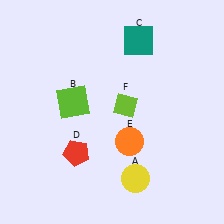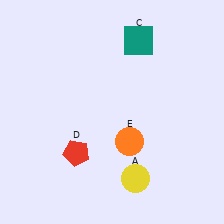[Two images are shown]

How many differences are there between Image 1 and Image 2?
There are 2 differences between the two images.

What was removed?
The lime square (B), the lime diamond (F) were removed in Image 2.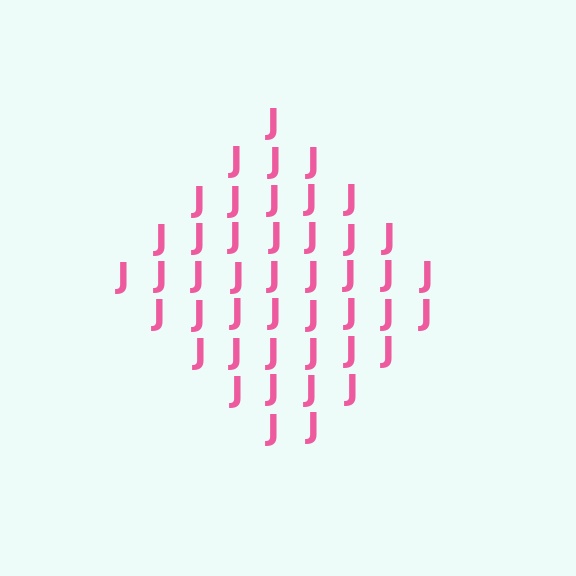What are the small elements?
The small elements are letter J's.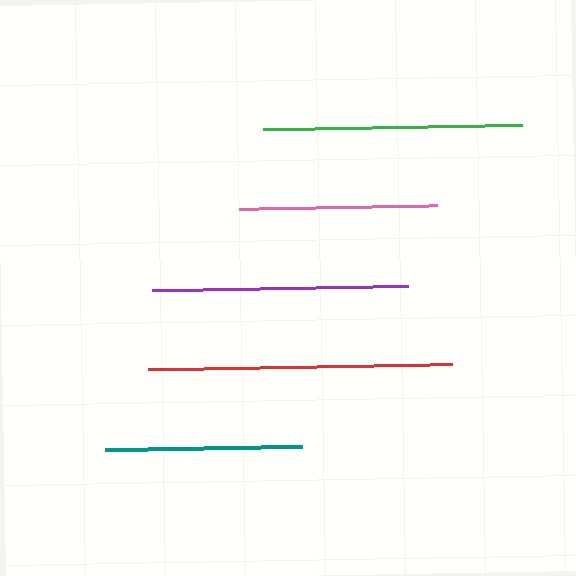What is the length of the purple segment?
The purple segment is approximately 256 pixels long.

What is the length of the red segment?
The red segment is approximately 305 pixels long.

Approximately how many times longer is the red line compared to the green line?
The red line is approximately 1.2 times the length of the green line.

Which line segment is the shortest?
The teal line is the shortest at approximately 197 pixels.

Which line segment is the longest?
The red line is the longest at approximately 305 pixels.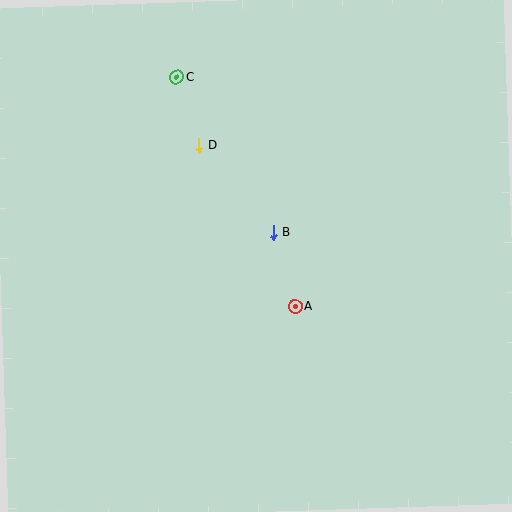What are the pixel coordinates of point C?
Point C is at (177, 77).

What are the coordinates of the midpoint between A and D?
The midpoint between A and D is at (247, 226).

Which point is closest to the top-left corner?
Point C is closest to the top-left corner.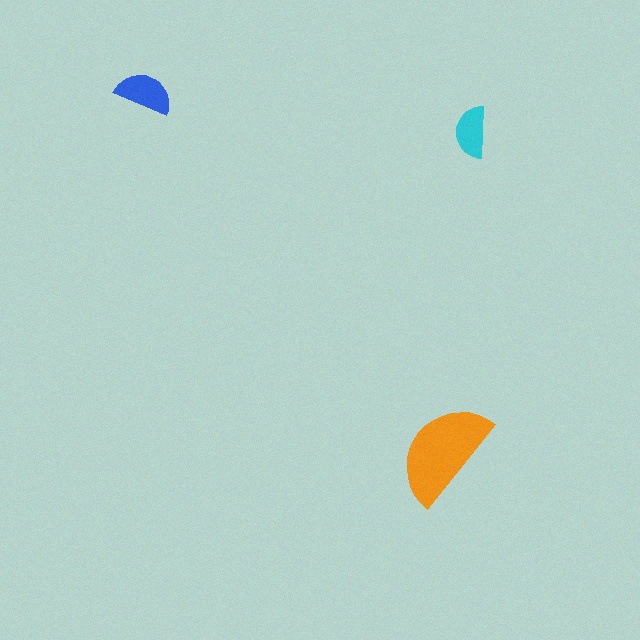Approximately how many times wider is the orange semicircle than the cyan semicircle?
About 2 times wider.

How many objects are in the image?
There are 3 objects in the image.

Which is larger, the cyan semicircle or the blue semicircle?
The blue one.